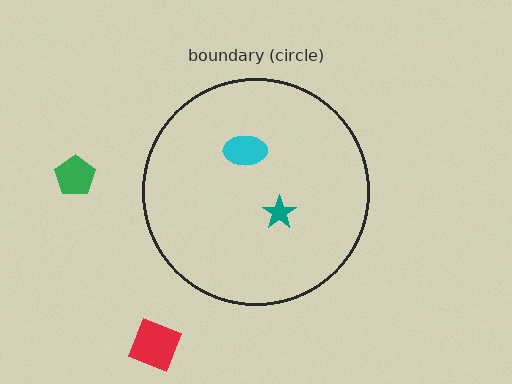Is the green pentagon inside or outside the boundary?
Outside.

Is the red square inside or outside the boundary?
Outside.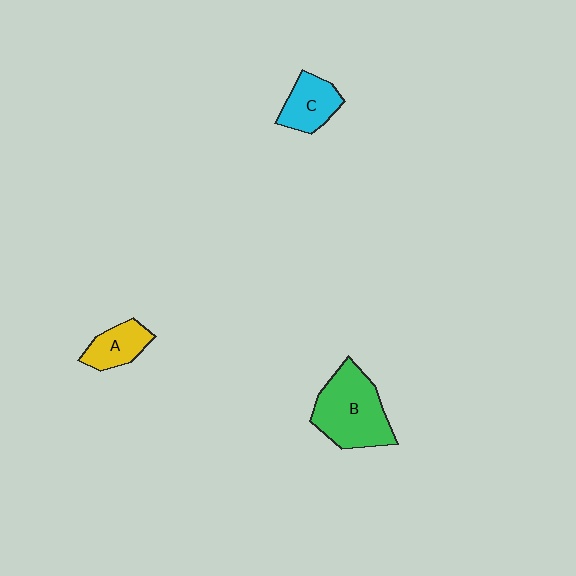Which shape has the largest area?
Shape B (green).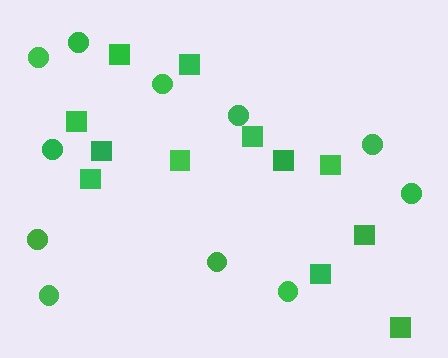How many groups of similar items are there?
There are 2 groups: one group of squares (12) and one group of circles (11).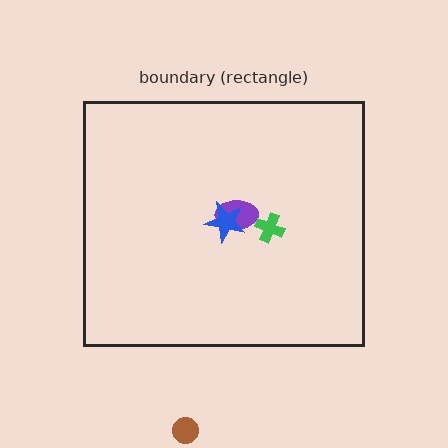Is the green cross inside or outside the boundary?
Inside.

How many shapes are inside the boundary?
3 inside, 1 outside.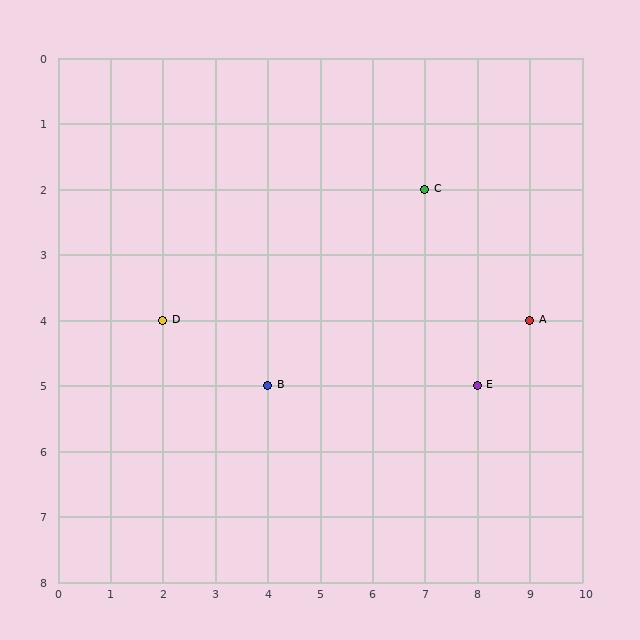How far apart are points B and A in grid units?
Points B and A are 5 columns and 1 row apart (about 5.1 grid units diagonally).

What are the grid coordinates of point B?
Point B is at grid coordinates (4, 5).